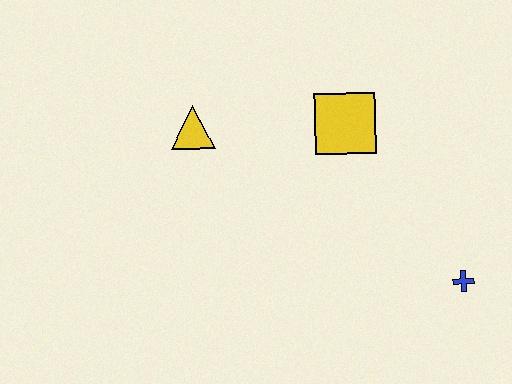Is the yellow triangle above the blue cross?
Yes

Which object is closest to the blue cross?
The yellow square is closest to the blue cross.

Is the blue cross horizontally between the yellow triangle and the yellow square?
No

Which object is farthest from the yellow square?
The blue cross is farthest from the yellow square.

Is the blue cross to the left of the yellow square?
No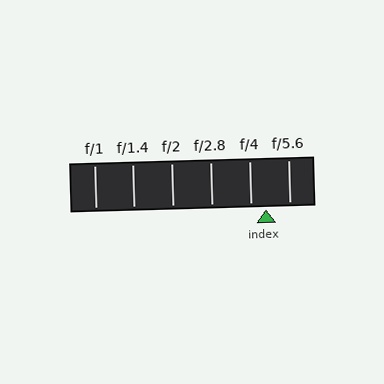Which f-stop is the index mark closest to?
The index mark is closest to f/4.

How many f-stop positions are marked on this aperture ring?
There are 6 f-stop positions marked.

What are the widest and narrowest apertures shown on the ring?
The widest aperture shown is f/1 and the narrowest is f/5.6.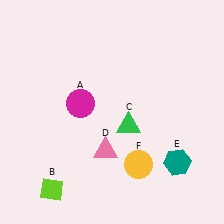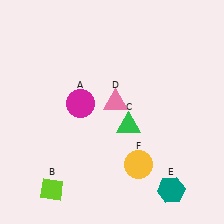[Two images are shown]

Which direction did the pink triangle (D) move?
The pink triangle (D) moved up.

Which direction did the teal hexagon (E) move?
The teal hexagon (E) moved down.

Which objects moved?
The objects that moved are: the pink triangle (D), the teal hexagon (E).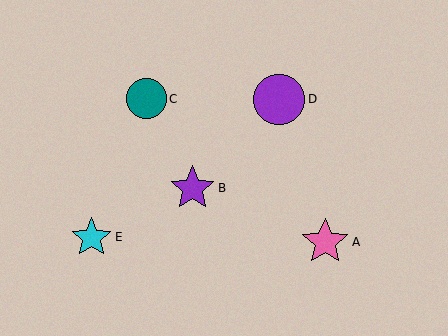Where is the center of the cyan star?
The center of the cyan star is at (91, 237).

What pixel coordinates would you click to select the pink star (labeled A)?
Click at (325, 242) to select the pink star A.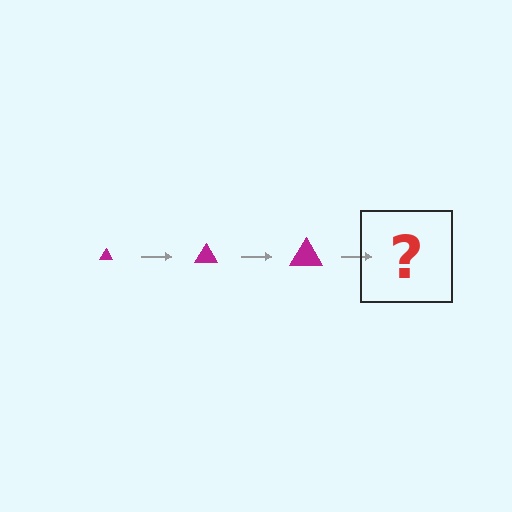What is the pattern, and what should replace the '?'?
The pattern is that the triangle gets progressively larger each step. The '?' should be a magenta triangle, larger than the previous one.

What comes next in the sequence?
The next element should be a magenta triangle, larger than the previous one.